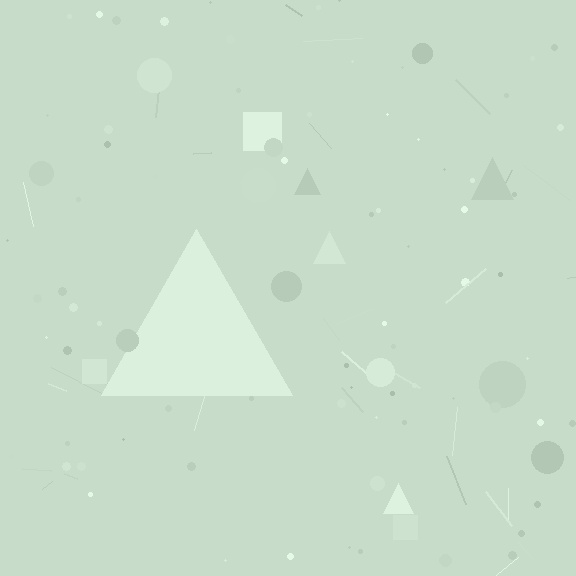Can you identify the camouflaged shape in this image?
The camouflaged shape is a triangle.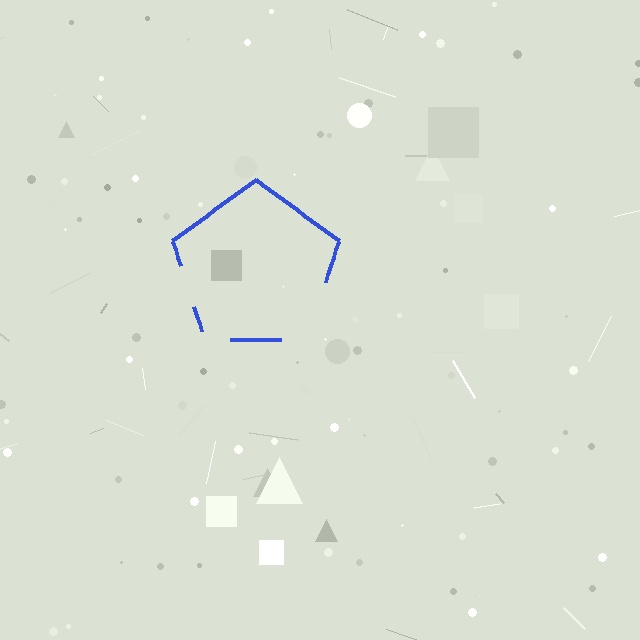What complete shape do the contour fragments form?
The contour fragments form a pentagon.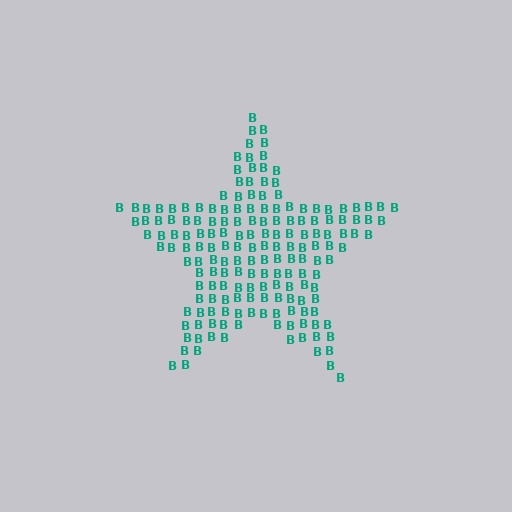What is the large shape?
The large shape is a star.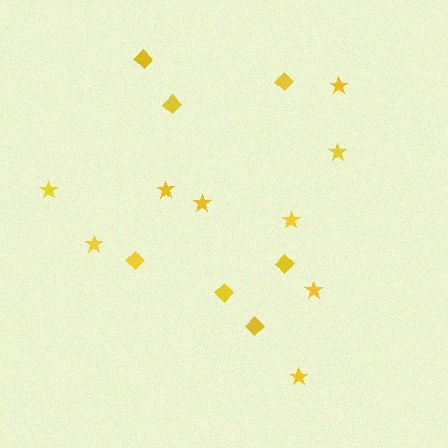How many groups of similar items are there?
There are 2 groups: one group of stars (9) and one group of diamonds (7).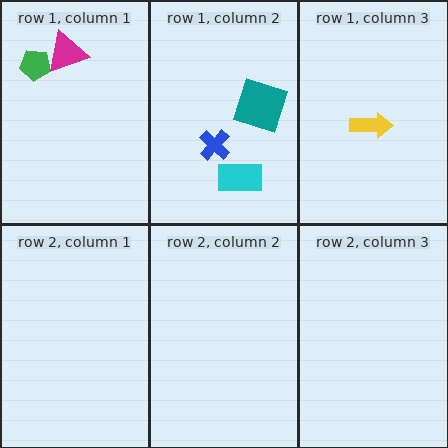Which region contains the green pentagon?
The row 1, column 1 region.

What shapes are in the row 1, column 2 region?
The blue cross, the teal square, the cyan rectangle.